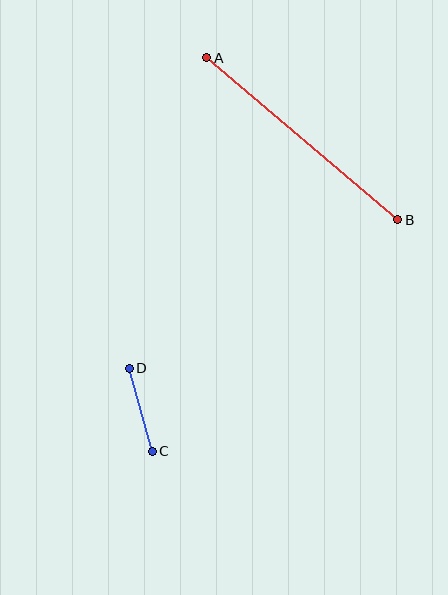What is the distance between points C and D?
The distance is approximately 86 pixels.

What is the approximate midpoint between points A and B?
The midpoint is at approximately (302, 139) pixels.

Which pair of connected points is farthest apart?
Points A and B are farthest apart.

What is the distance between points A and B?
The distance is approximately 251 pixels.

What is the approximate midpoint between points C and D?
The midpoint is at approximately (141, 410) pixels.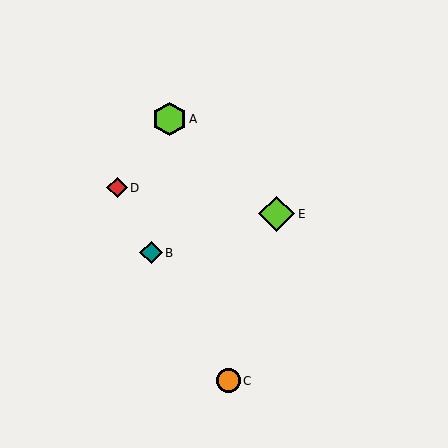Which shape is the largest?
The lime diamond (labeled E) is the largest.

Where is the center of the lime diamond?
The center of the lime diamond is at (277, 214).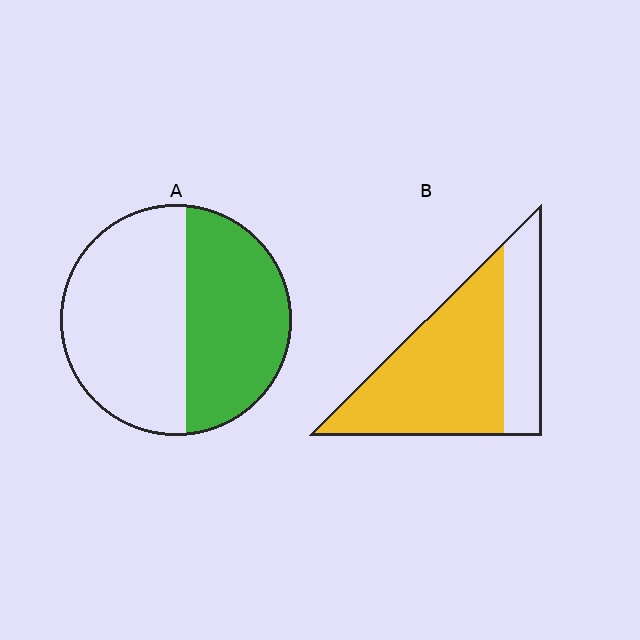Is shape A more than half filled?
No.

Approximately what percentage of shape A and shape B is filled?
A is approximately 45% and B is approximately 70%.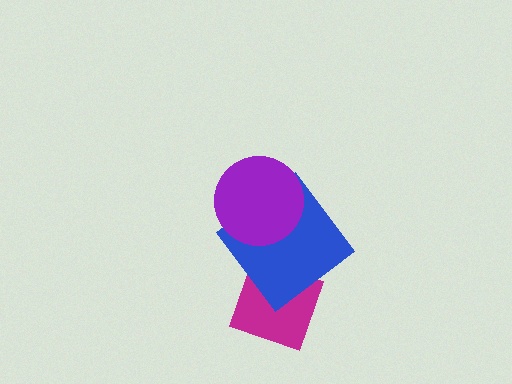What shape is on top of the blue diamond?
The purple circle is on top of the blue diamond.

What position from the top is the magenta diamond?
The magenta diamond is 3rd from the top.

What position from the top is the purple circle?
The purple circle is 1st from the top.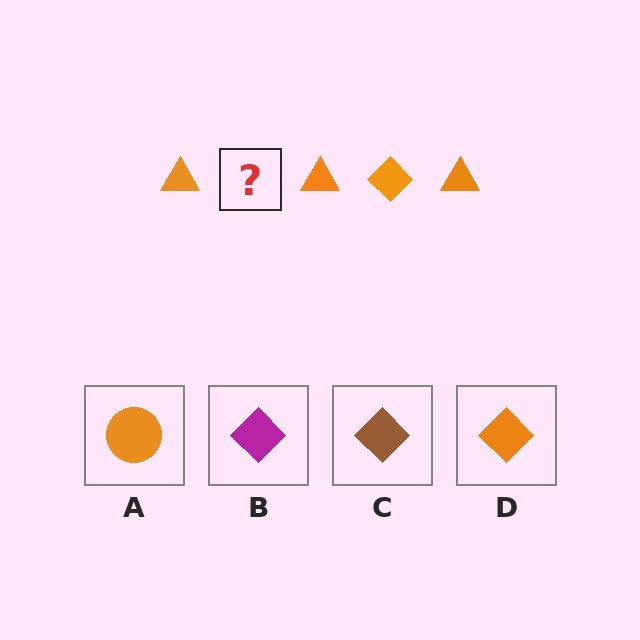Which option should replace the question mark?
Option D.